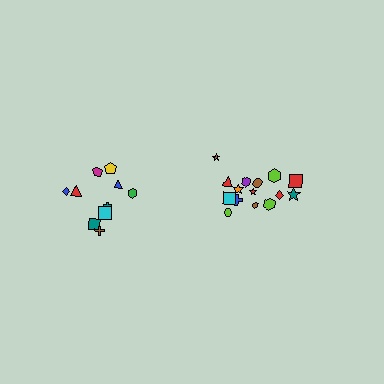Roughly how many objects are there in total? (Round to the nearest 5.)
Roughly 25 objects in total.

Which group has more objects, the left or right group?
The right group.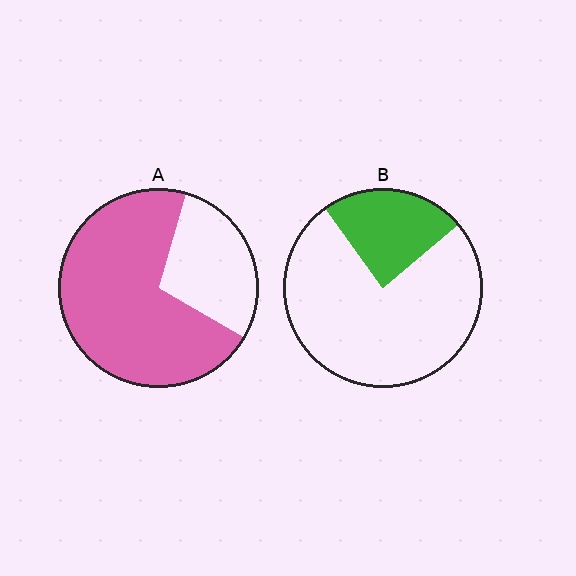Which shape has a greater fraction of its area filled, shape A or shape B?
Shape A.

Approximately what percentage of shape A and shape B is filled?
A is approximately 70% and B is approximately 25%.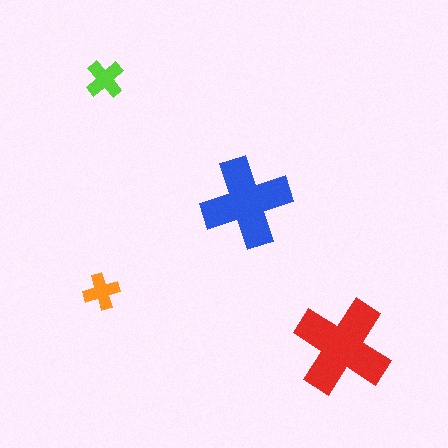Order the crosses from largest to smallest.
the red one, the blue one, the lime one, the orange one.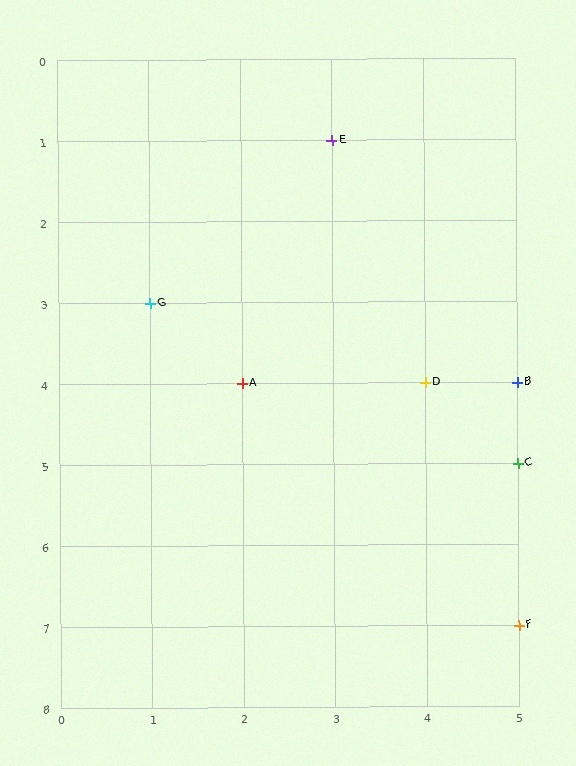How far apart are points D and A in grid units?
Points D and A are 2 columns apart.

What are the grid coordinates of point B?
Point B is at grid coordinates (5, 4).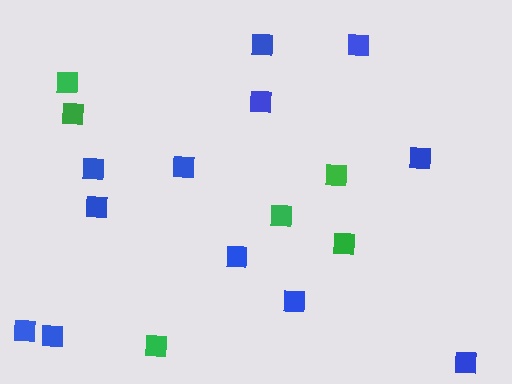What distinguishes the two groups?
There are 2 groups: one group of blue squares (12) and one group of green squares (6).